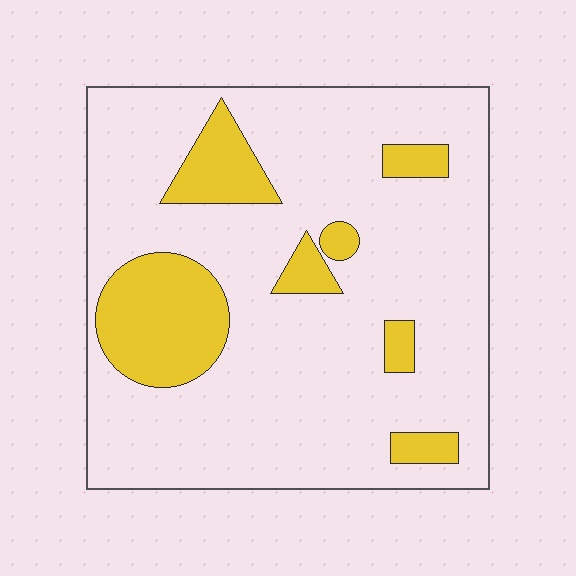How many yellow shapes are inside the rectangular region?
7.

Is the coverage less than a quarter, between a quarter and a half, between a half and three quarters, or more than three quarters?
Less than a quarter.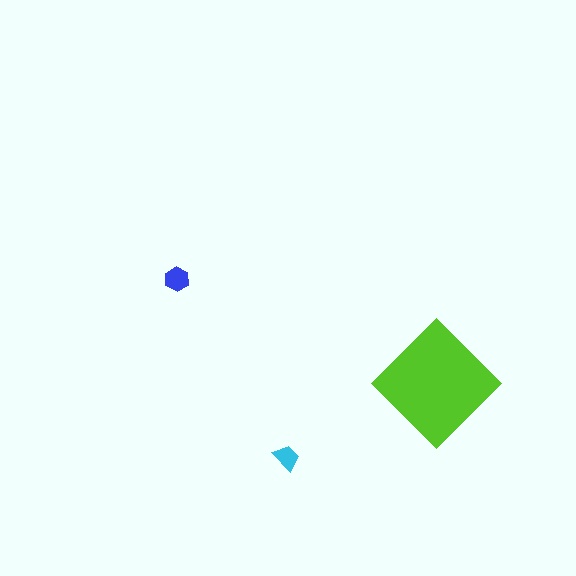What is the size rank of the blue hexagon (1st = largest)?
2nd.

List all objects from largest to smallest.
The lime diamond, the blue hexagon, the cyan trapezoid.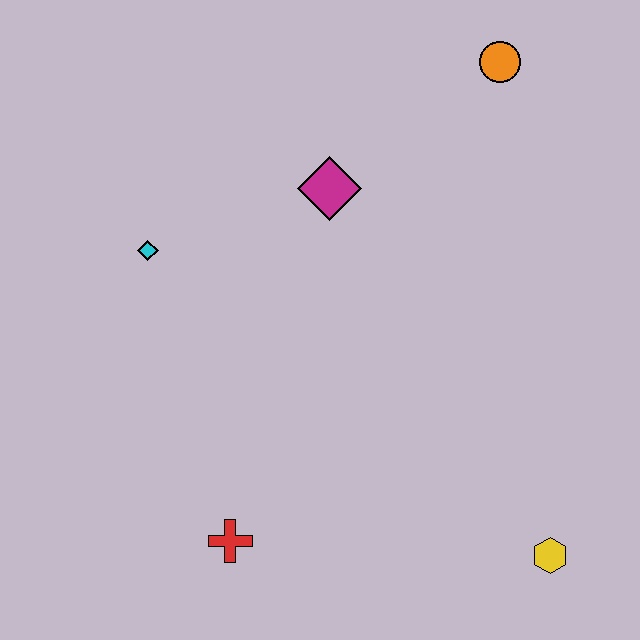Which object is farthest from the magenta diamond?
The yellow hexagon is farthest from the magenta diamond.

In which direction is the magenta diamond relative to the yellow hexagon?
The magenta diamond is above the yellow hexagon.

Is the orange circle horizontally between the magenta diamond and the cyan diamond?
No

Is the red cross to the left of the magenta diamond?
Yes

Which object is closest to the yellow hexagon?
The red cross is closest to the yellow hexagon.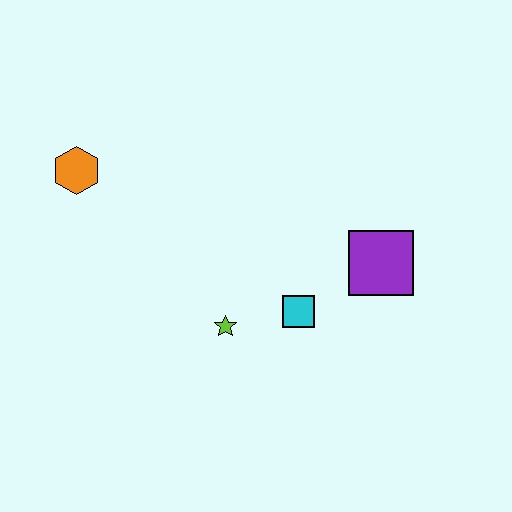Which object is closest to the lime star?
The cyan square is closest to the lime star.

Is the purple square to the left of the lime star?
No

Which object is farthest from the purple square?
The orange hexagon is farthest from the purple square.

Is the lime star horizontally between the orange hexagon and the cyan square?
Yes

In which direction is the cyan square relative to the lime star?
The cyan square is to the right of the lime star.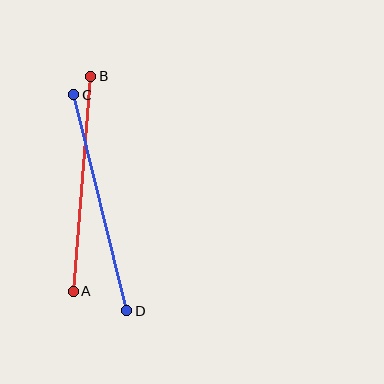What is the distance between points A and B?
The distance is approximately 216 pixels.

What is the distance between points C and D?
The distance is approximately 223 pixels.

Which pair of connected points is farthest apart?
Points C and D are farthest apart.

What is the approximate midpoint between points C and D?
The midpoint is at approximately (100, 203) pixels.